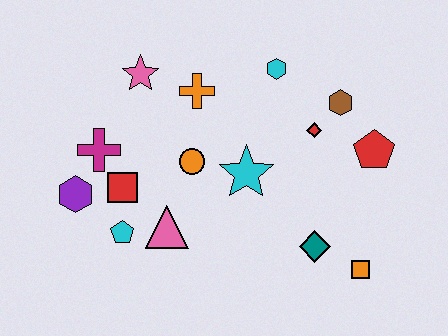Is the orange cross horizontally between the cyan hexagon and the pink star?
Yes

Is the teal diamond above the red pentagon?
No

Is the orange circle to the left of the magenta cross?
No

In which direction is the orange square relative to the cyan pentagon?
The orange square is to the right of the cyan pentagon.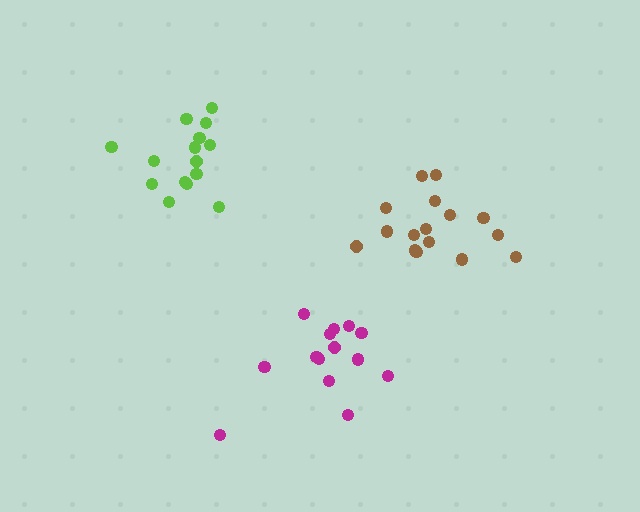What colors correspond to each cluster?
The clusters are colored: brown, lime, magenta.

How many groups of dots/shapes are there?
There are 3 groups.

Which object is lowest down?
The magenta cluster is bottommost.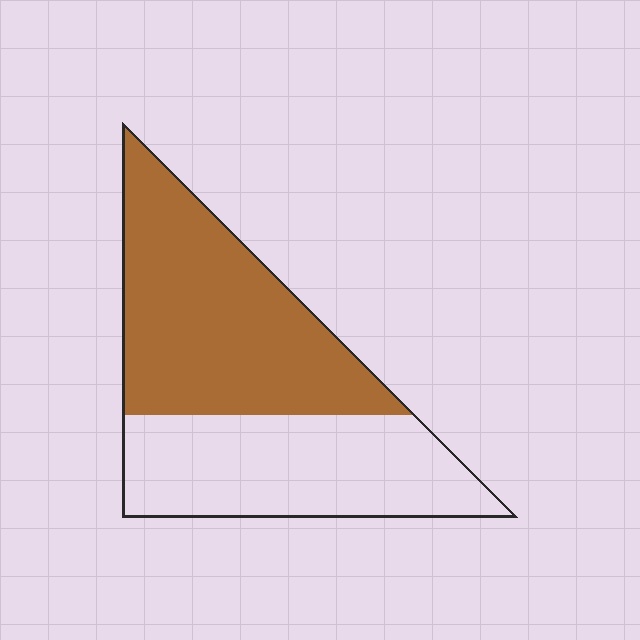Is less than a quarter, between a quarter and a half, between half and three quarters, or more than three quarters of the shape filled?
Between half and three quarters.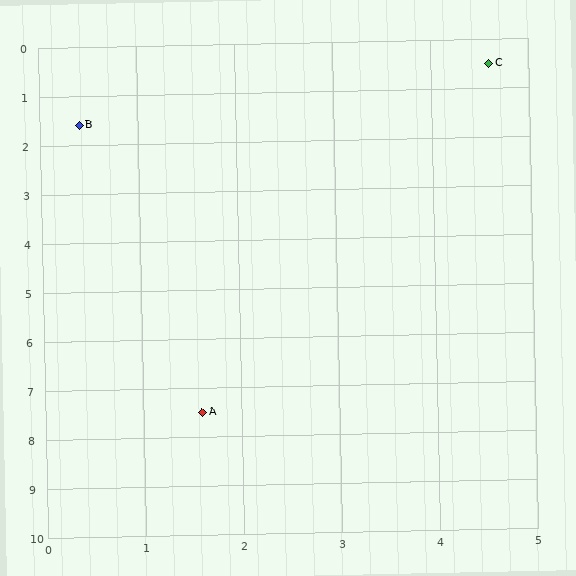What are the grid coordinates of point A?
Point A is at approximately (1.6, 7.5).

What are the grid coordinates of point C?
Point C is at approximately (4.6, 0.5).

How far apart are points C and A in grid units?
Points C and A are about 7.6 grid units apart.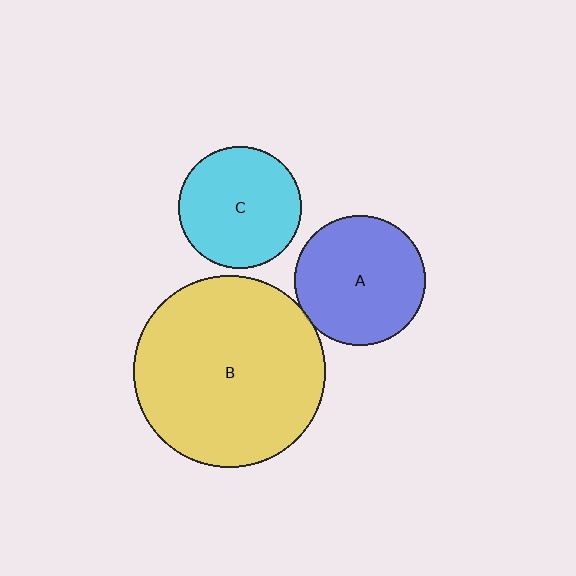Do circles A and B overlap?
Yes.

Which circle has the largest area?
Circle B (yellow).